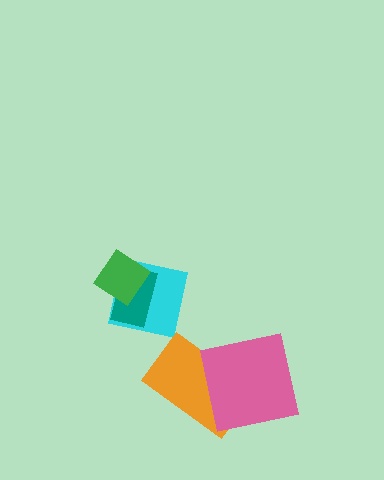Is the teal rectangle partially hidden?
Yes, it is partially covered by another shape.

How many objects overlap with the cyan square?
2 objects overlap with the cyan square.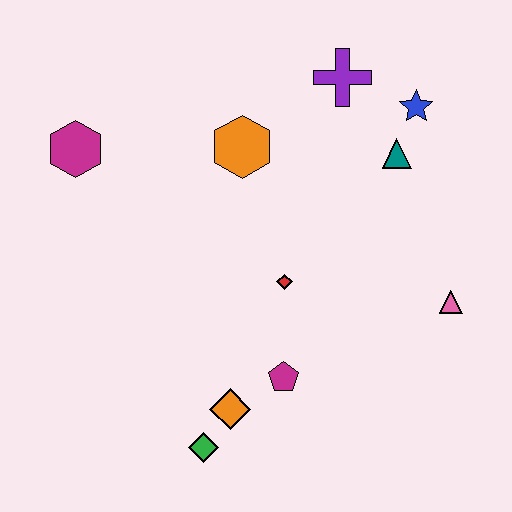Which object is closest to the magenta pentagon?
The orange diamond is closest to the magenta pentagon.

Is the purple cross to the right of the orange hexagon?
Yes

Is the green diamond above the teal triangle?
No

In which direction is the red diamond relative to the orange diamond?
The red diamond is above the orange diamond.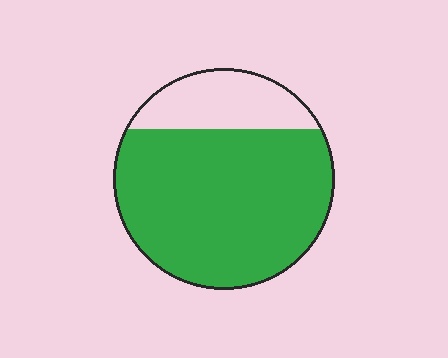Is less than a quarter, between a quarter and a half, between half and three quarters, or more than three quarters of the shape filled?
More than three quarters.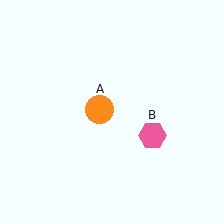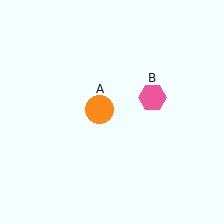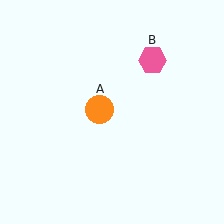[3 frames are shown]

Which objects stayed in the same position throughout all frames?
Orange circle (object A) remained stationary.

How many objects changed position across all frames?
1 object changed position: pink hexagon (object B).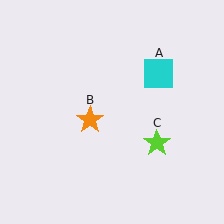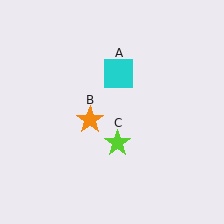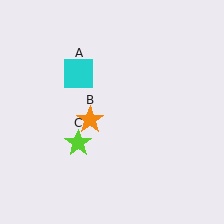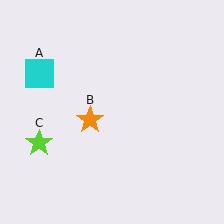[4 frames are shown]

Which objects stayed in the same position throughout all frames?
Orange star (object B) remained stationary.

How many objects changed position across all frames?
2 objects changed position: cyan square (object A), lime star (object C).